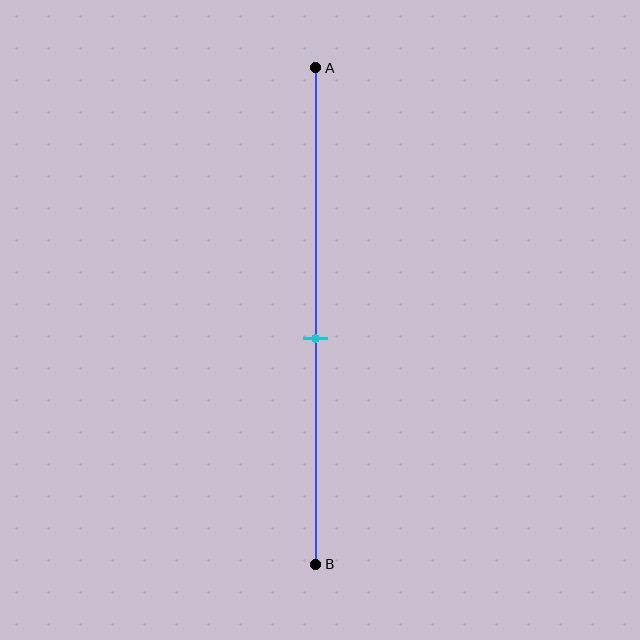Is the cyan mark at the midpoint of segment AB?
No, the mark is at about 55% from A, not at the 50% midpoint.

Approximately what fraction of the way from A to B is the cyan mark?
The cyan mark is approximately 55% of the way from A to B.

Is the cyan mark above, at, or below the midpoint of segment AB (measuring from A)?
The cyan mark is below the midpoint of segment AB.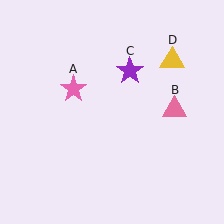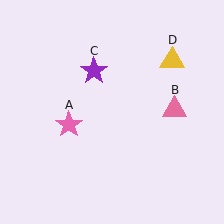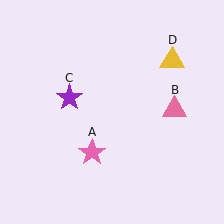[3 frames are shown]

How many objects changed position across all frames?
2 objects changed position: pink star (object A), purple star (object C).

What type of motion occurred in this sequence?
The pink star (object A), purple star (object C) rotated counterclockwise around the center of the scene.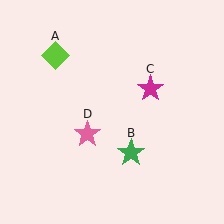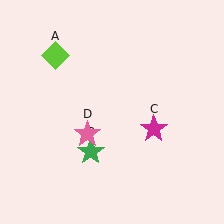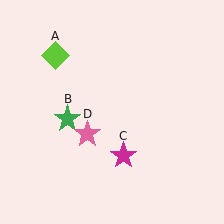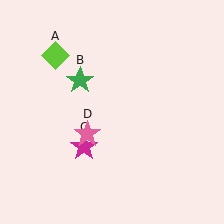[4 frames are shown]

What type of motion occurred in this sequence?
The green star (object B), magenta star (object C) rotated clockwise around the center of the scene.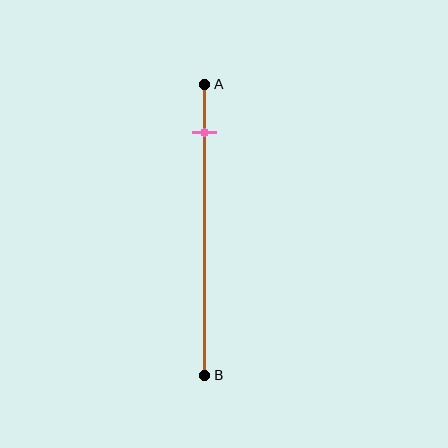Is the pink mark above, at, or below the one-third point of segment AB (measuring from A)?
The pink mark is above the one-third point of segment AB.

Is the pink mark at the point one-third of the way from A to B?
No, the mark is at about 15% from A, not at the 33% one-third point.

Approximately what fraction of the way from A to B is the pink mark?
The pink mark is approximately 15% of the way from A to B.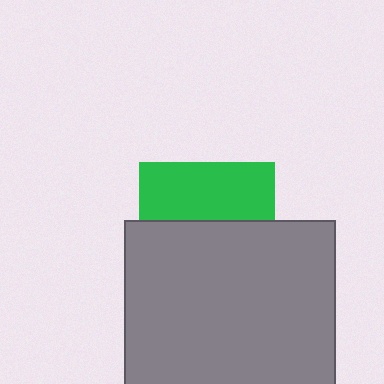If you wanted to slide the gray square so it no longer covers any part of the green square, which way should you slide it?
Slide it down — that is the most direct way to separate the two shapes.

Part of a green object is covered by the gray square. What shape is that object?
It is a square.